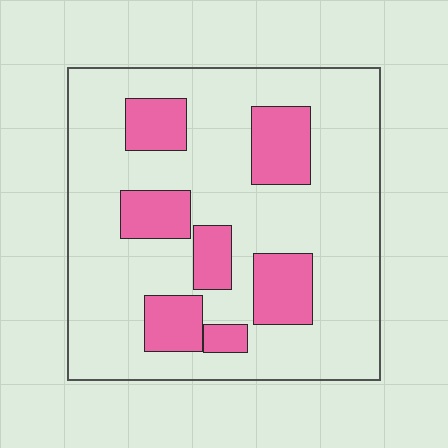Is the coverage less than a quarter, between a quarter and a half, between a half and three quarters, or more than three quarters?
Less than a quarter.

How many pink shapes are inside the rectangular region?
7.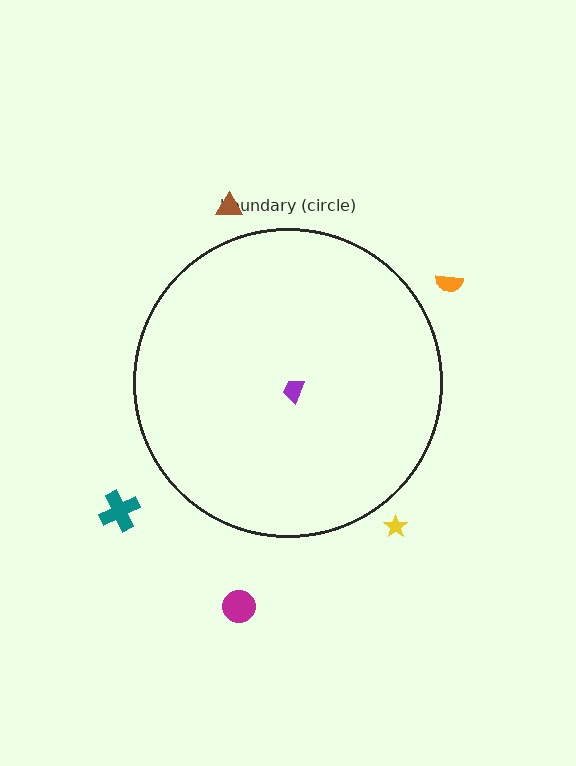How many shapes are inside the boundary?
1 inside, 5 outside.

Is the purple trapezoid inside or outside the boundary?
Inside.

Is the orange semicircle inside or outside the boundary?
Outside.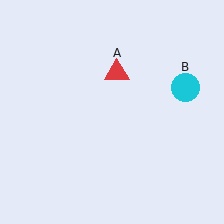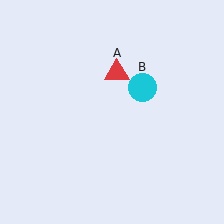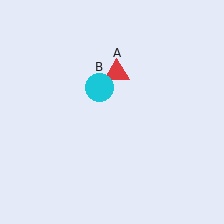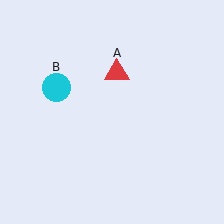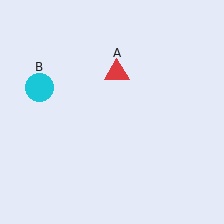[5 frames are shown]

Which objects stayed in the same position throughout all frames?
Red triangle (object A) remained stationary.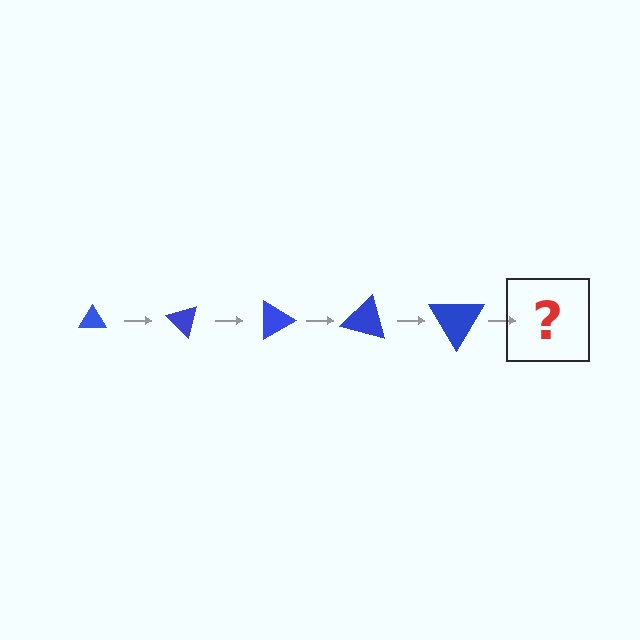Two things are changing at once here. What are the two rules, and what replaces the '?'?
The two rules are that the triangle grows larger each step and it rotates 45 degrees each step. The '?' should be a triangle, larger than the previous one and rotated 225 degrees from the start.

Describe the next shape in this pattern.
It should be a triangle, larger than the previous one and rotated 225 degrees from the start.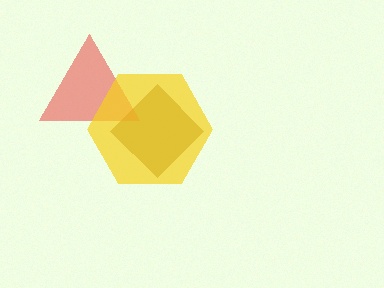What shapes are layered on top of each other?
The layered shapes are: a brown diamond, a red triangle, a yellow hexagon.